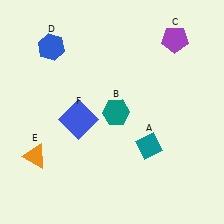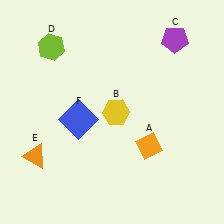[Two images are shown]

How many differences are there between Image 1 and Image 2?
There are 3 differences between the two images.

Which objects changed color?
A changed from teal to orange. B changed from teal to yellow. D changed from blue to lime.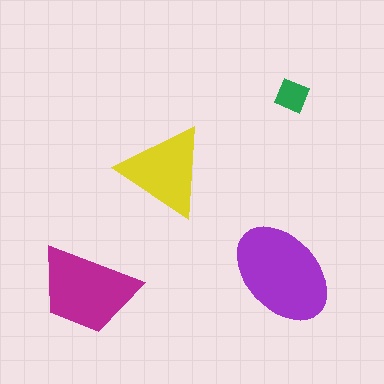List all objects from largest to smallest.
The purple ellipse, the magenta trapezoid, the yellow triangle, the green square.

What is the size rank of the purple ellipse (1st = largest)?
1st.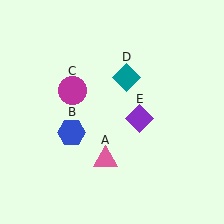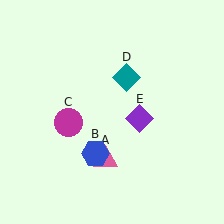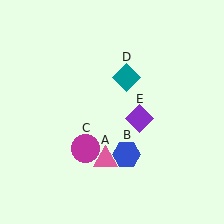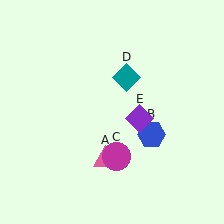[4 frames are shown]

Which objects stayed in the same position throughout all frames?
Pink triangle (object A) and teal diamond (object D) and purple diamond (object E) remained stationary.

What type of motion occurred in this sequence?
The blue hexagon (object B), magenta circle (object C) rotated counterclockwise around the center of the scene.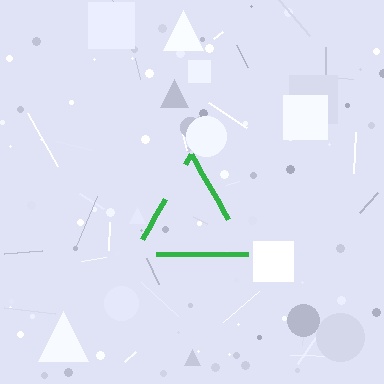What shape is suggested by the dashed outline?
The dashed outline suggests a triangle.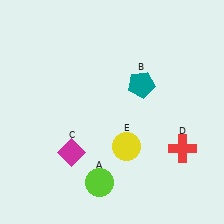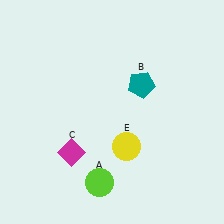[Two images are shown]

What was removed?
The red cross (D) was removed in Image 2.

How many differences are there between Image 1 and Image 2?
There is 1 difference between the two images.